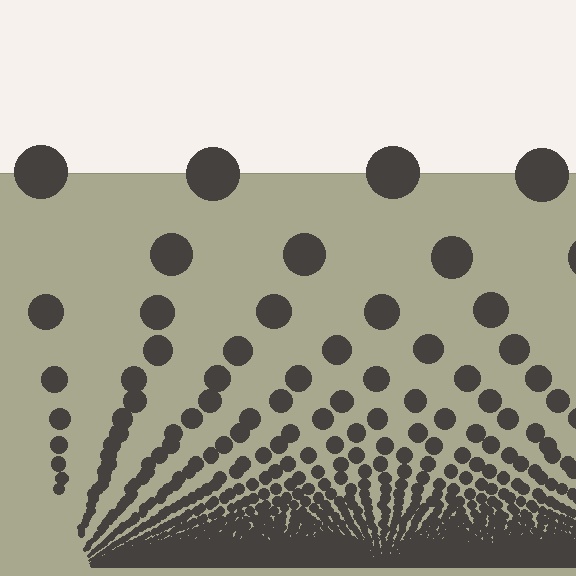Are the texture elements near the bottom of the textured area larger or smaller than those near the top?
Smaller. The gradient is inverted — elements near the bottom are smaller and denser.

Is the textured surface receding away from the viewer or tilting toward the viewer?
The surface appears to tilt toward the viewer. Texture elements get larger and sparser toward the top.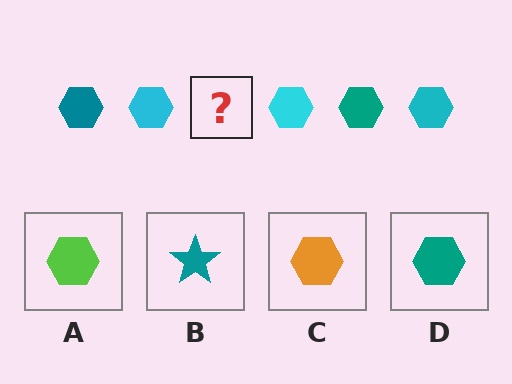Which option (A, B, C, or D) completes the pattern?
D.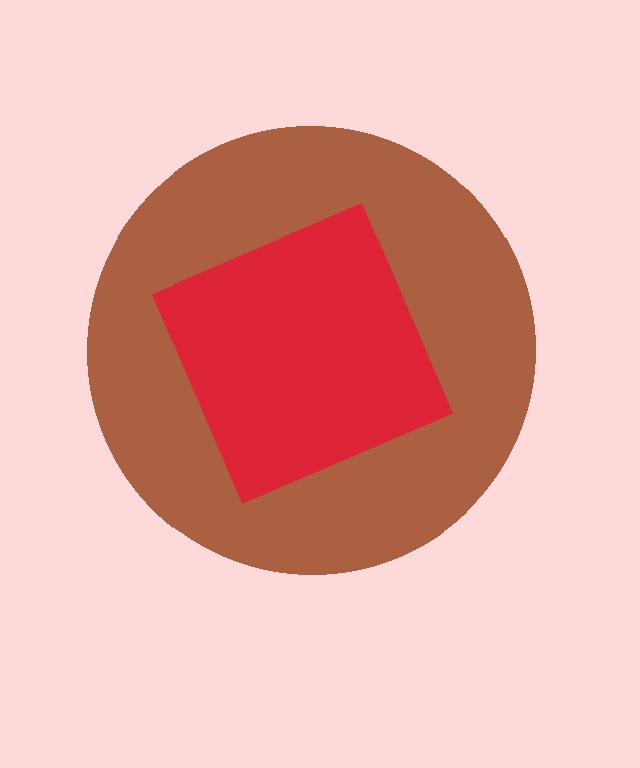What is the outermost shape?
The brown circle.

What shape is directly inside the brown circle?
The red diamond.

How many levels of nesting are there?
2.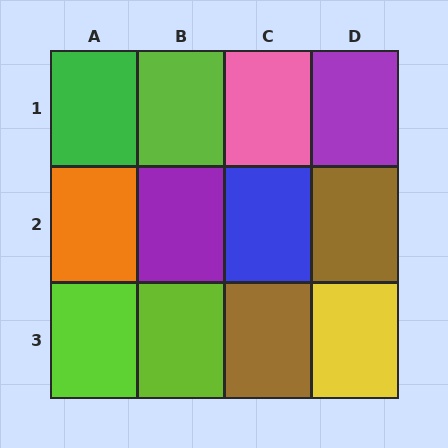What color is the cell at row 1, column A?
Green.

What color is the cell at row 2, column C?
Blue.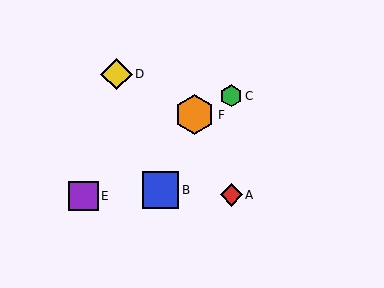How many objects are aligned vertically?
2 objects (A, C) are aligned vertically.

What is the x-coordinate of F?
Object F is at x≈195.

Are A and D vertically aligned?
No, A is at x≈231 and D is at x≈116.